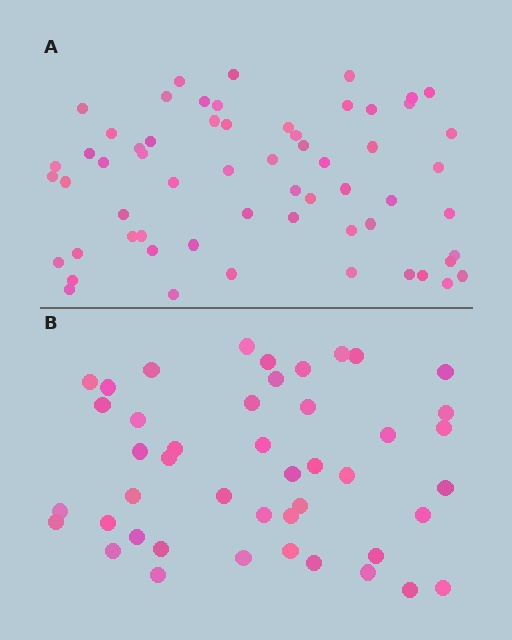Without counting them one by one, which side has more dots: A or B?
Region A (the top region) has more dots.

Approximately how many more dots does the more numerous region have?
Region A has approximately 15 more dots than region B.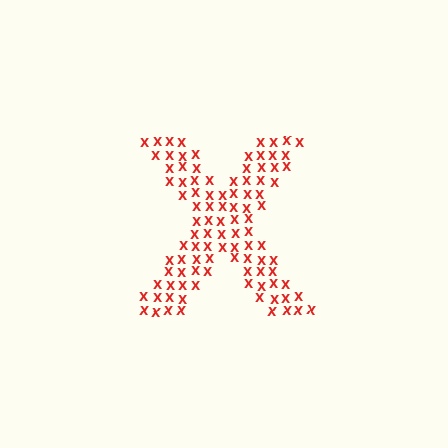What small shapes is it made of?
It is made of small letter X's.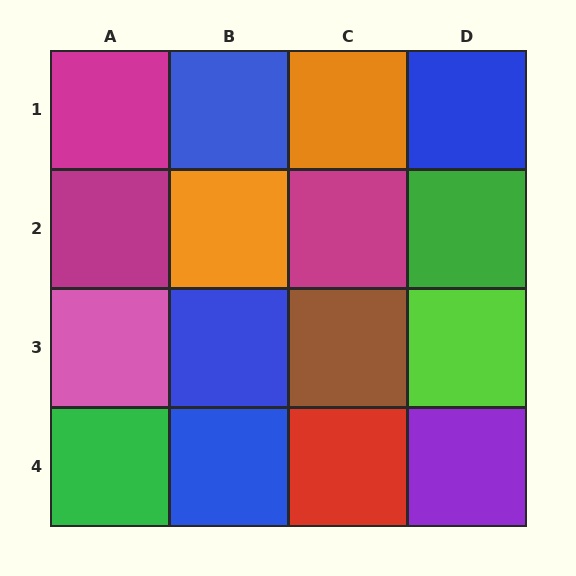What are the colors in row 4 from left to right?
Green, blue, red, purple.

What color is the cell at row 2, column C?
Magenta.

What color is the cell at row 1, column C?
Orange.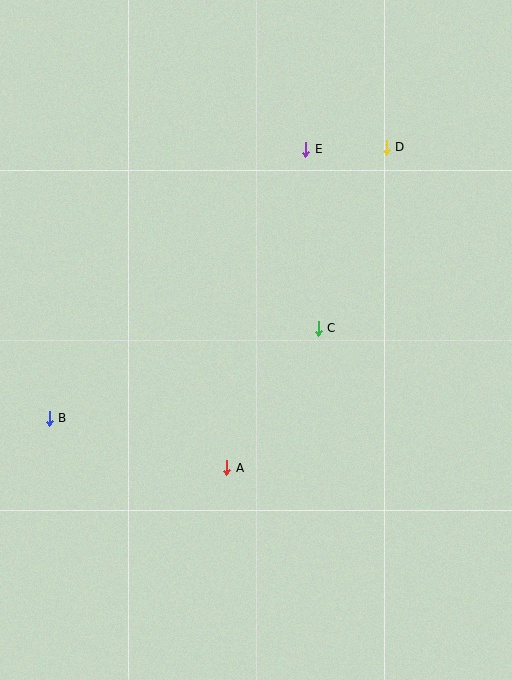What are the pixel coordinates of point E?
Point E is at (306, 149).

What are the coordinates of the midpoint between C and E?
The midpoint between C and E is at (312, 239).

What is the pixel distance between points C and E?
The distance between C and E is 180 pixels.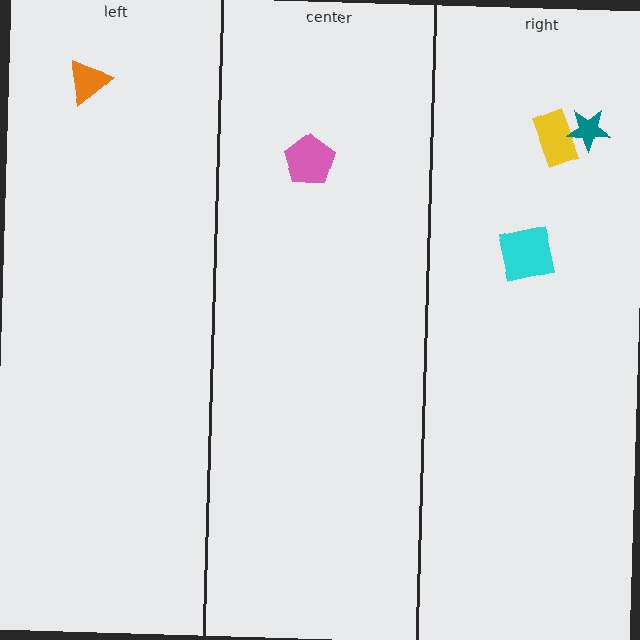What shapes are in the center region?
The pink pentagon.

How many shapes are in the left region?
1.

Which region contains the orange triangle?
The left region.